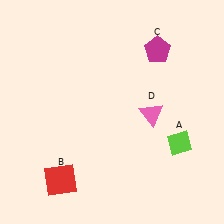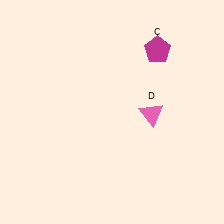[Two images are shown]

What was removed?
The lime diamond (A), the red square (B) were removed in Image 2.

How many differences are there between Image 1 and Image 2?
There are 2 differences between the two images.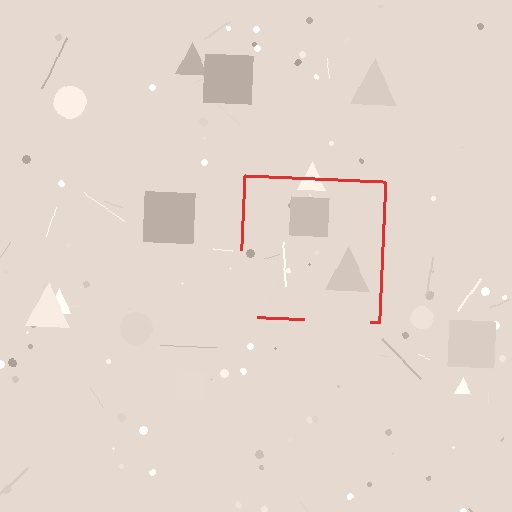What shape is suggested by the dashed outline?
The dashed outline suggests a square.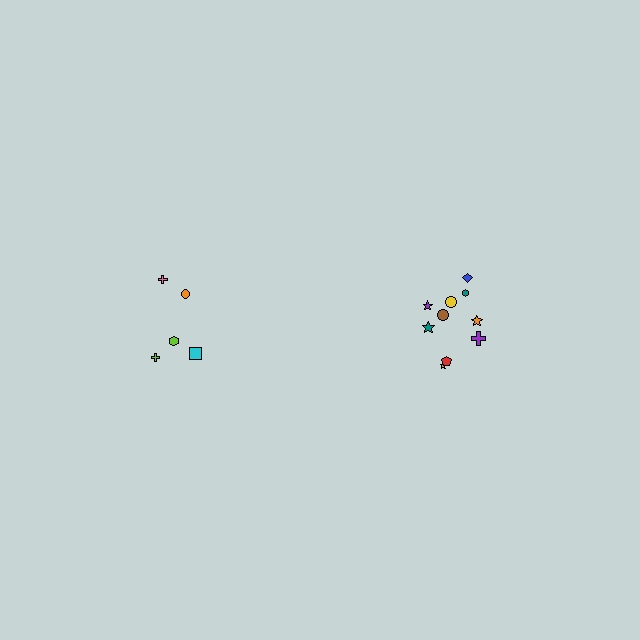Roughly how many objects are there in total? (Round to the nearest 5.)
Roughly 15 objects in total.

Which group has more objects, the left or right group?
The right group.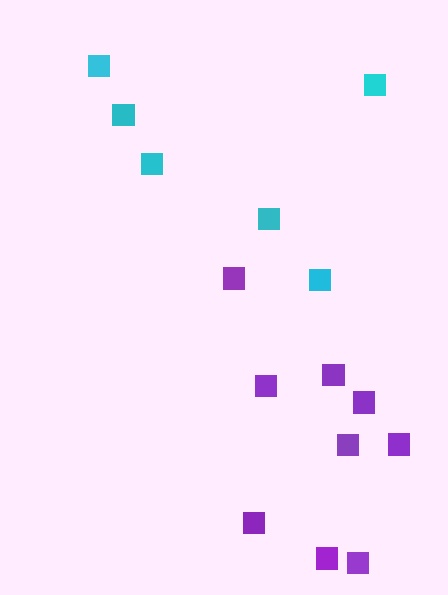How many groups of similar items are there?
There are 2 groups: one group of cyan squares (6) and one group of purple squares (9).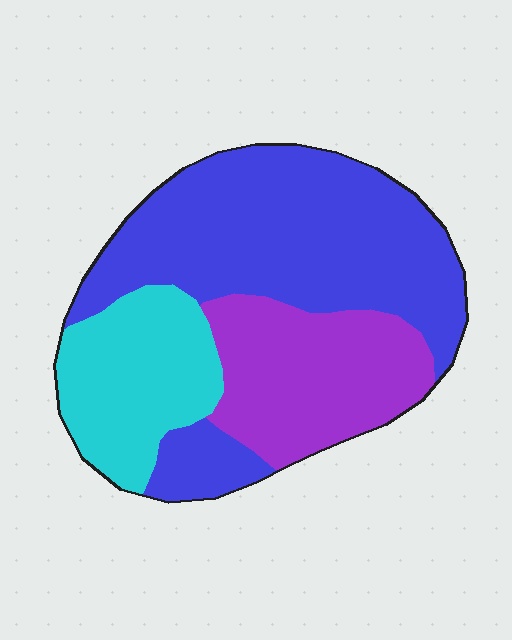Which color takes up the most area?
Blue, at roughly 50%.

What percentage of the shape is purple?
Purple covers 26% of the shape.